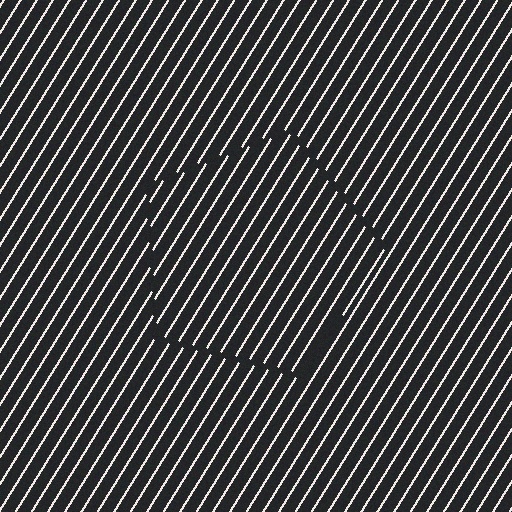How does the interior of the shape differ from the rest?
The interior of the shape contains the same grating, shifted by half a period — the contour is defined by the phase discontinuity where line-ends from the inner and outer gratings abut.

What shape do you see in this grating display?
An illusory pentagon. The interior of the shape contains the same grating, shifted by half a period — the contour is defined by the phase discontinuity where line-ends from the inner and outer gratings abut.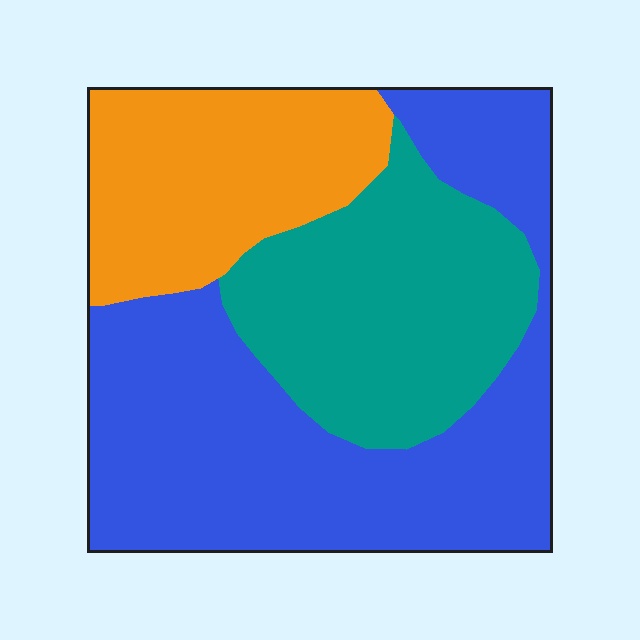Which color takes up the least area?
Orange, at roughly 25%.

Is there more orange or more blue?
Blue.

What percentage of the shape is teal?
Teal takes up about one quarter (1/4) of the shape.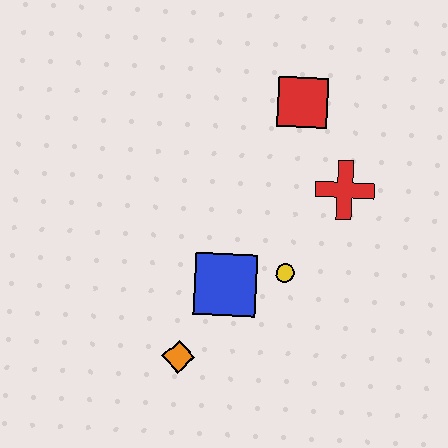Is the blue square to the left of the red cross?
Yes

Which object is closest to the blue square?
The yellow circle is closest to the blue square.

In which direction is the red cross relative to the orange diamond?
The red cross is above the orange diamond.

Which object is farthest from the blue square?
The red square is farthest from the blue square.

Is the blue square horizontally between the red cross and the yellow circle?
No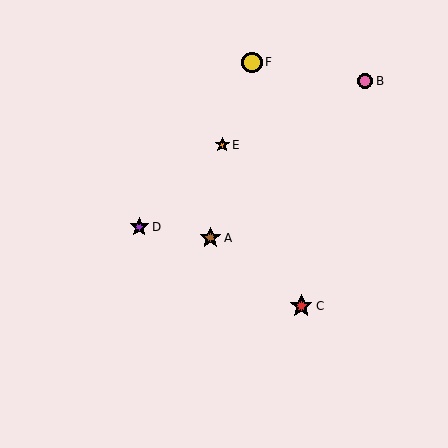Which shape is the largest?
The red star (labeled C) is the largest.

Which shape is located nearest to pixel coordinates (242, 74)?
The yellow circle (labeled F) at (252, 62) is nearest to that location.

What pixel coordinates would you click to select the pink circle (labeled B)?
Click at (365, 81) to select the pink circle B.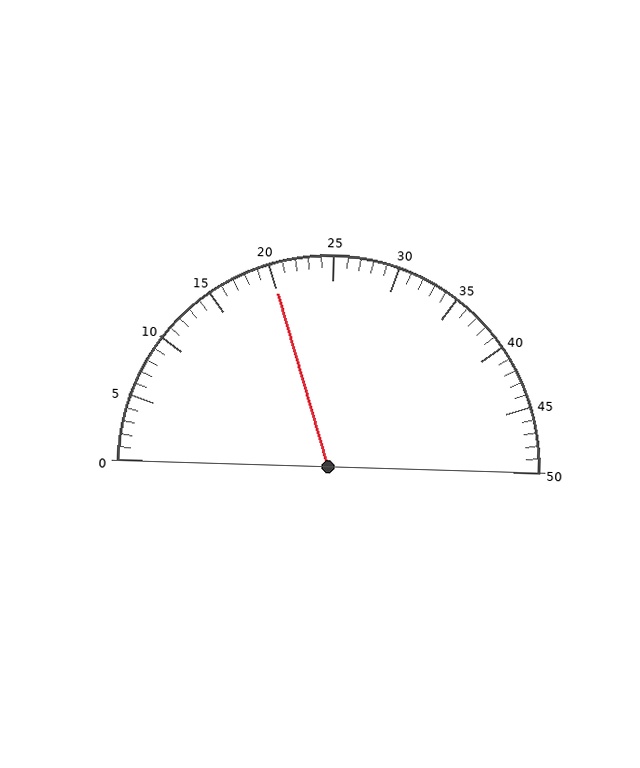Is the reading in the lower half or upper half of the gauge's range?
The reading is in the lower half of the range (0 to 50).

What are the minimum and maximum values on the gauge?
The gauge ranges from 0 to 50.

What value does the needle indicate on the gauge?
The needle indicates approximately 20.